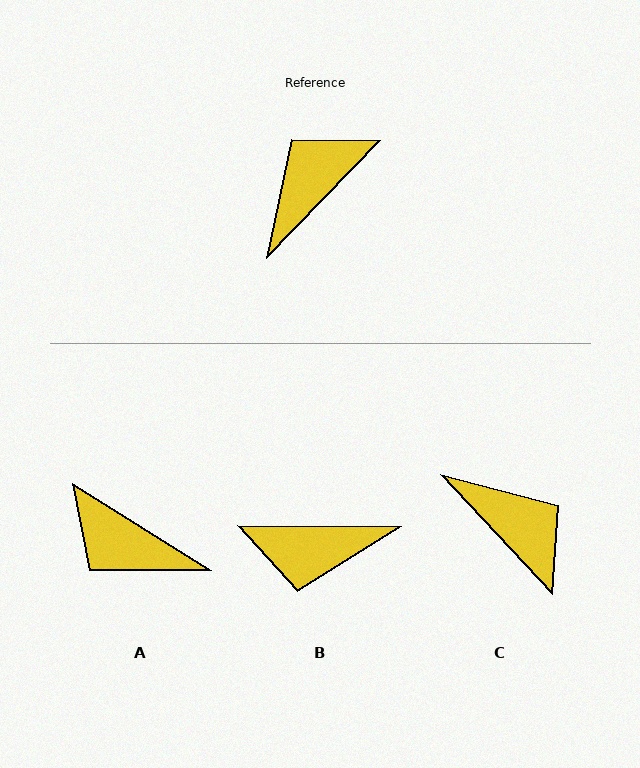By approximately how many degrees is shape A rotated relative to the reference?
Approximately 102 degrees counter-clockwise.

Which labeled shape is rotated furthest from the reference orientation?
B, about 134 degrees away.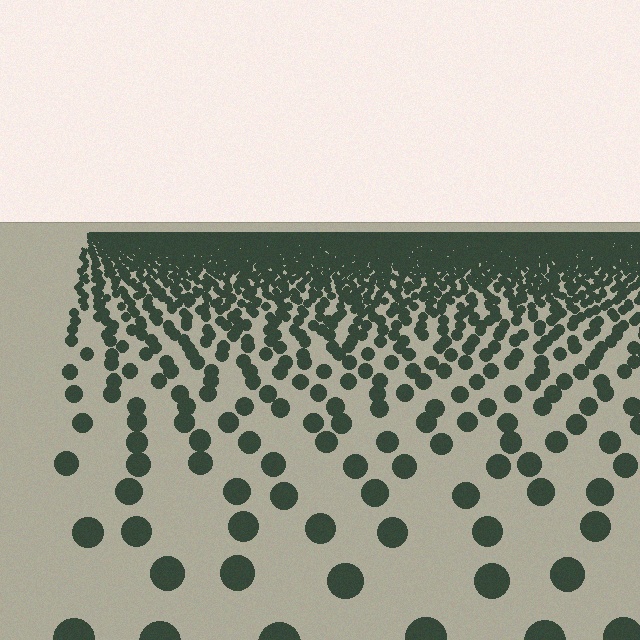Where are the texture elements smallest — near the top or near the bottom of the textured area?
Near the top.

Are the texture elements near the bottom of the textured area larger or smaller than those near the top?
Larger. Near the bottom, elements are closer to the viewer and appear at a bigger on-screen size.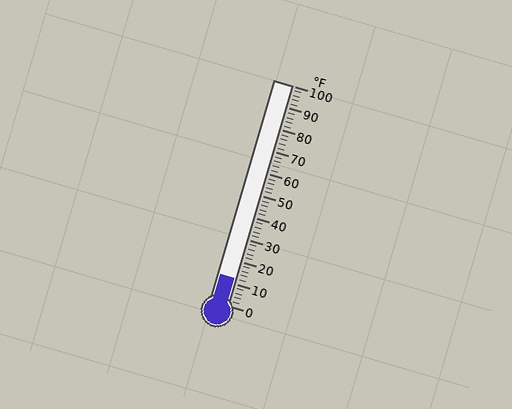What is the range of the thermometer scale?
The thermometer scale ranges from 0°F to 100°F.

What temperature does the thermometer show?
The thermometer shows approximately 12°F.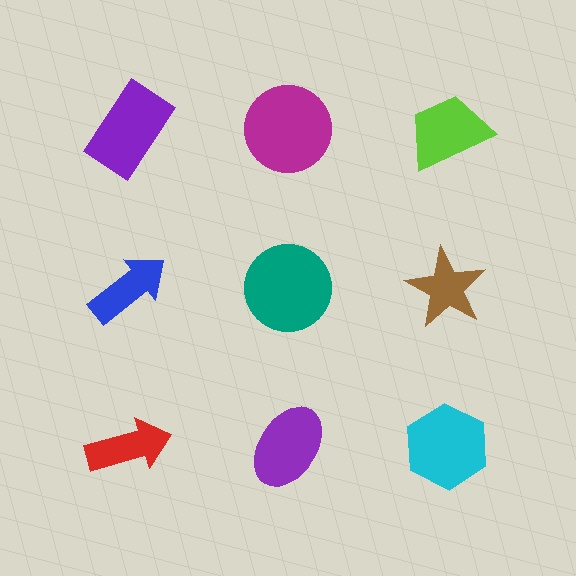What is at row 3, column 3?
A cyan hexagon.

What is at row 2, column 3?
A brown star.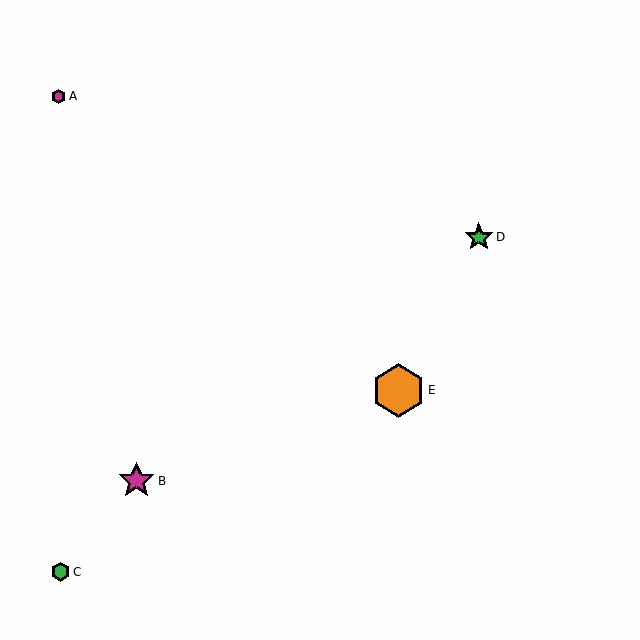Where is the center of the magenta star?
The center of the magenta star is at (137, 481).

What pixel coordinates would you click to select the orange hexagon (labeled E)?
Click at (399, 390) to select the orange hexagon E.